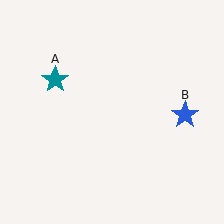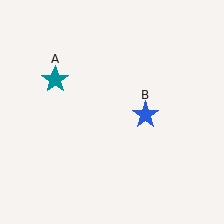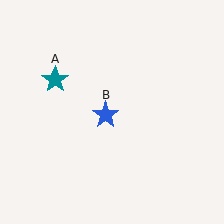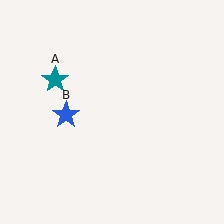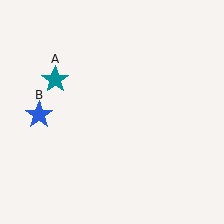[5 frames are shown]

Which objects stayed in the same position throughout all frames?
Teal star (object A) remained stationary.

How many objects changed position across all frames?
1 object changed position: blue star (object B).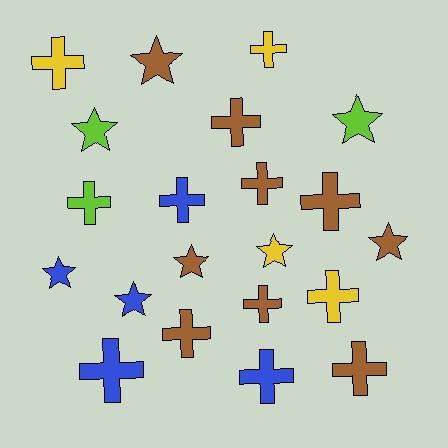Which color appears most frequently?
Brown, with 9 objects.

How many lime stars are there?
There are 2 lime stars.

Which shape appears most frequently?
Cross, with 13 objects.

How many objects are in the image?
There are 21 objects.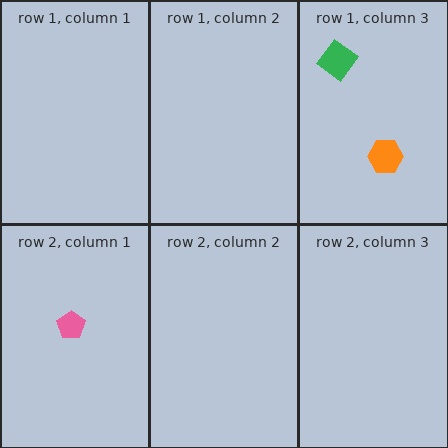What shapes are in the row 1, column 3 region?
The orange hexagon, the green diamond.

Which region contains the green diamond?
The row 1, column 3 region.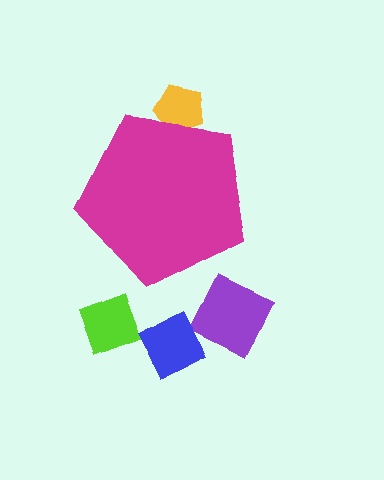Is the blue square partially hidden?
No, the blue square is fully visible.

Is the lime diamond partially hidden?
No, the lime diamond is fully visible.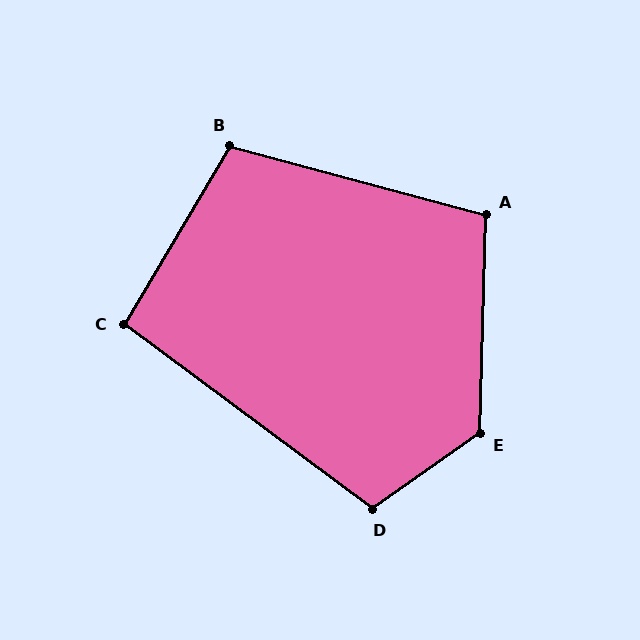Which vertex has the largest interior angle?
E, at approximately 127 degrees.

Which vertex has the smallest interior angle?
C, at approximately 96 degrees.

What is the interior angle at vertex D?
Approximately 108 degrees (obtuse).